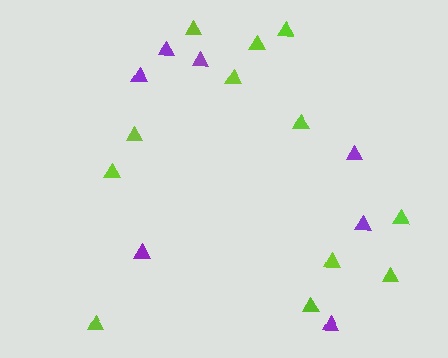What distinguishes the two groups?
There are 2 groups: one group of purple triangles (7) and one group of lime triangles (12).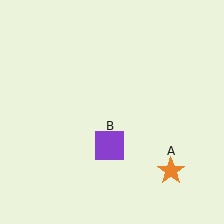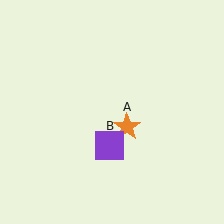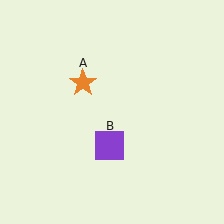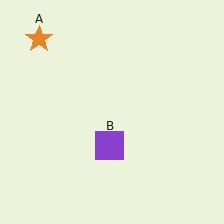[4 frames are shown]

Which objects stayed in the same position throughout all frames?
Purple square (object B) remained stationary.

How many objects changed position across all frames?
1 object changed position: orange star (object A).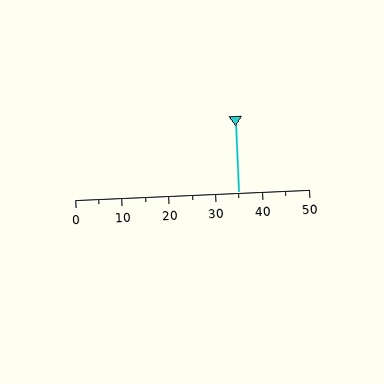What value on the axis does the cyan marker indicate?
The marker indicates approximately 35.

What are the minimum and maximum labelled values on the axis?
The axis runs from 0 to 50.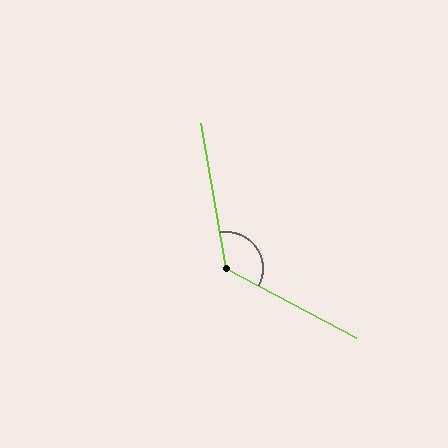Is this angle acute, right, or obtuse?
It is obtuse.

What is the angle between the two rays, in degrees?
Approximately 127 degrees.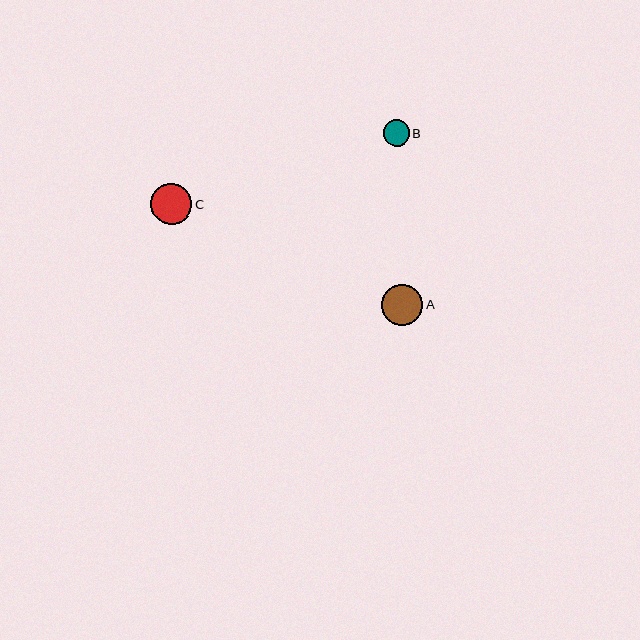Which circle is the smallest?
Circle B is the smallest with a size of approximately 26 pixels.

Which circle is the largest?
Circle A is the largest with a size of approximately 41 pixels.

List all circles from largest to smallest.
From largest to smallest: A, C, B.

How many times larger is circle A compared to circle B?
Circle A is approximately 1.6 times the size of circle B.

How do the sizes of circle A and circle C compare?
Circle A and circle C are approximately the same size.